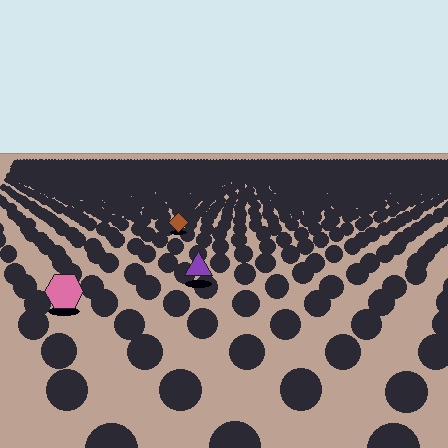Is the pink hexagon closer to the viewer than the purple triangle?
Yes. The pink hexagon is closer — you can tell from the texture gradient: the ground texture is coarser near it.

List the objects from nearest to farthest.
From nearest to farthest: the pink hexagon, the purple triangle, the brown diamond.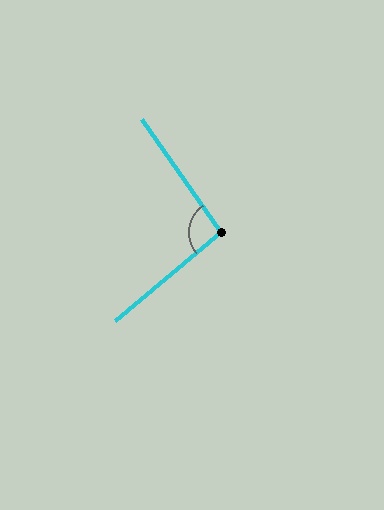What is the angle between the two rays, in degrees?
Approximately 95 degrees.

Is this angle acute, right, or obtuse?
It is obtuse.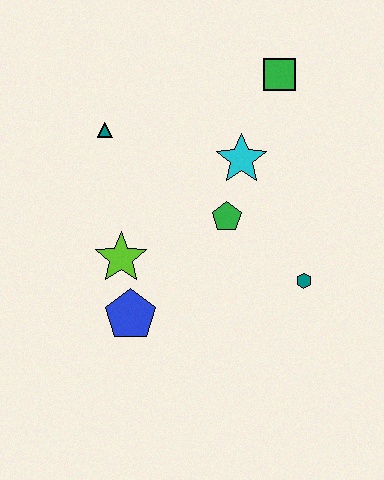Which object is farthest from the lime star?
The green square is farthest from the lime star.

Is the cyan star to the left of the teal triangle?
No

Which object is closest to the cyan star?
The green pentagon is closest to the cyan star.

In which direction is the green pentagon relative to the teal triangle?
The green pentagon is to the right of the teal triangle.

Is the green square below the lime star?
No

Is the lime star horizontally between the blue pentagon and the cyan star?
No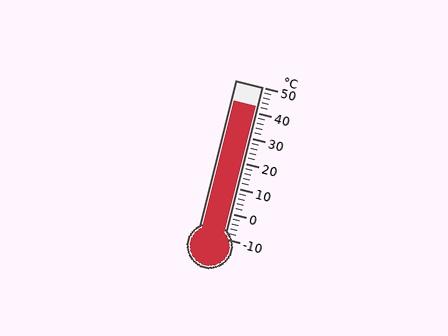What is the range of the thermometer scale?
The thermometer scale ranges from -10°C to 50°C.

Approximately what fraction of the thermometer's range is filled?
The thermometer is filled to approximately 85% of its range.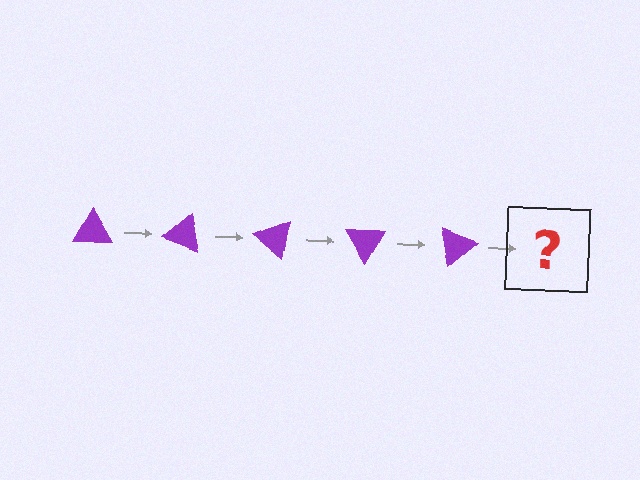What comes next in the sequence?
The next element should be a purple triangle rotated 100 degrees.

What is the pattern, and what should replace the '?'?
The pattern is that the triangle rotates 20 degrees each step. The '?' should be a purple triangle rotated 100 degrees.